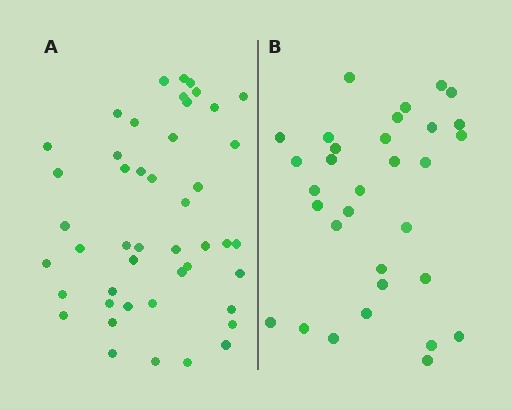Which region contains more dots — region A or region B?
Region A (the left region) has more dots.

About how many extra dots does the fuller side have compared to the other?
Region A has approximately 15 more dots than region B.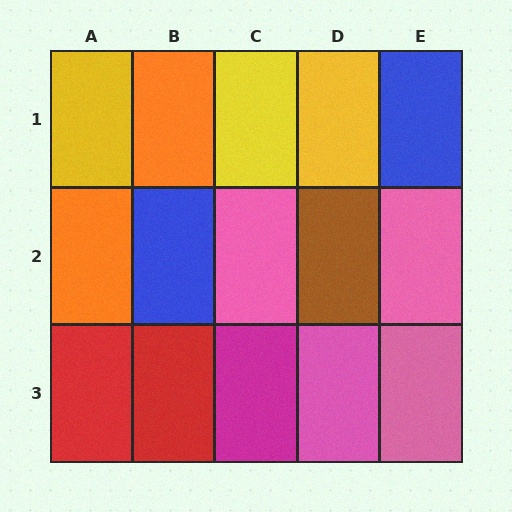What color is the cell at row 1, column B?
Orange.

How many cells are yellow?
3 cells are yellow.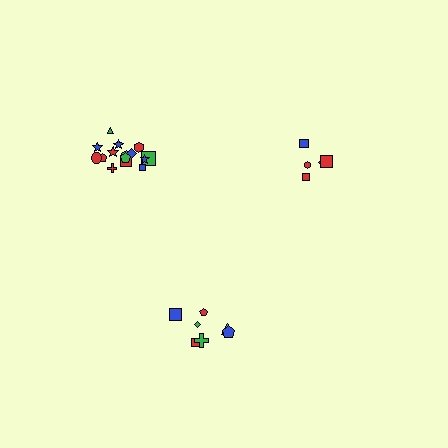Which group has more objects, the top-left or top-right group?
The top-left group.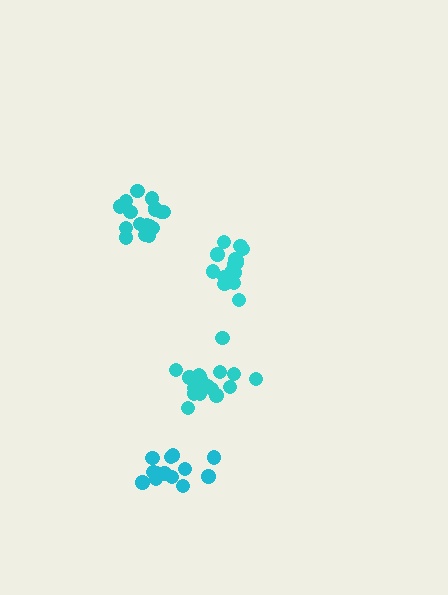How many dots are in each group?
Group 1: 17 dots, Group 2: 13 dots, Group 3: 15 dots, Group 4: 17 dots (62 total).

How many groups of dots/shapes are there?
There are 4 groups.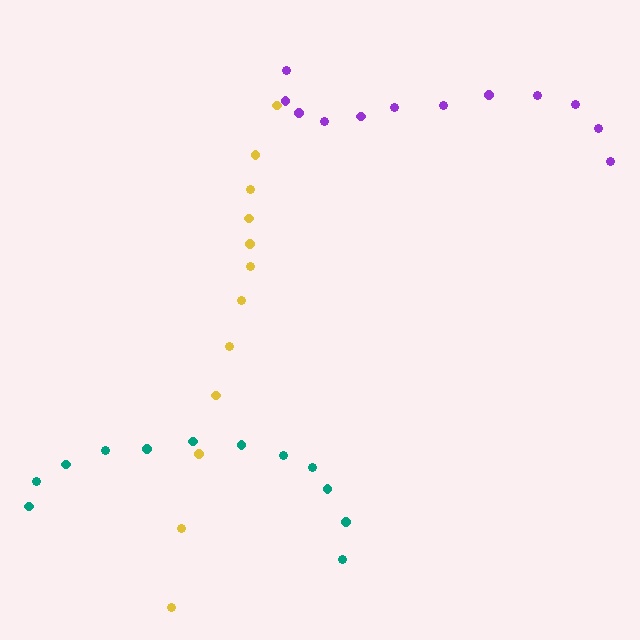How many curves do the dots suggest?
There are 3 distinct paths.